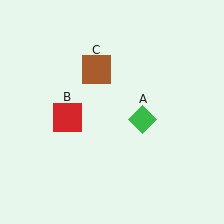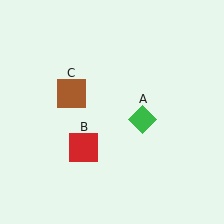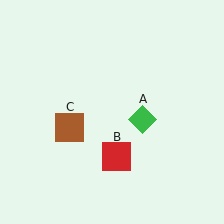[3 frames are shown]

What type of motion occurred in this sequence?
The red square (object B), brown square (object C) rotated counterclockwise around the center of the scene.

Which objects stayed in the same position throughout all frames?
Green diamond (object A) remained stationary.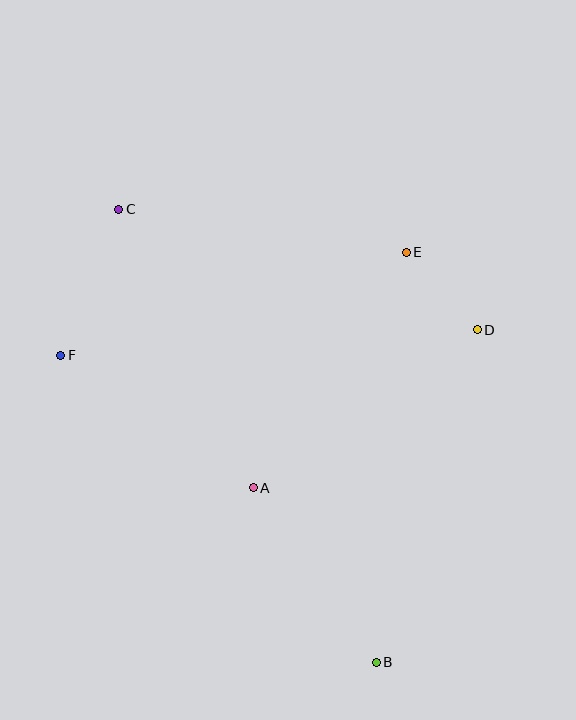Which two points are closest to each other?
Points D and E are closest to each other.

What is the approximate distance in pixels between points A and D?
The distance between A and D is approximately 274 pixels.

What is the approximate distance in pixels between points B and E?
The distance between B and E is approximately 411 pixels.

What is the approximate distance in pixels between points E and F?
The distance between E and F is approximately 361 pixels.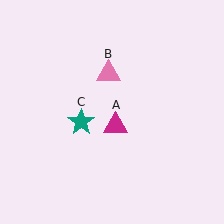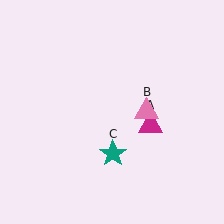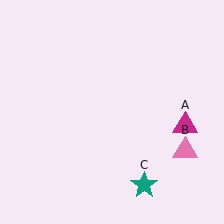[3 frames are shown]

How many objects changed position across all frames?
3 objects changed position: magenta triangle (object A), pink triangle (object B), teal star (object C).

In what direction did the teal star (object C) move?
The teal star (object C) moved down and to the right.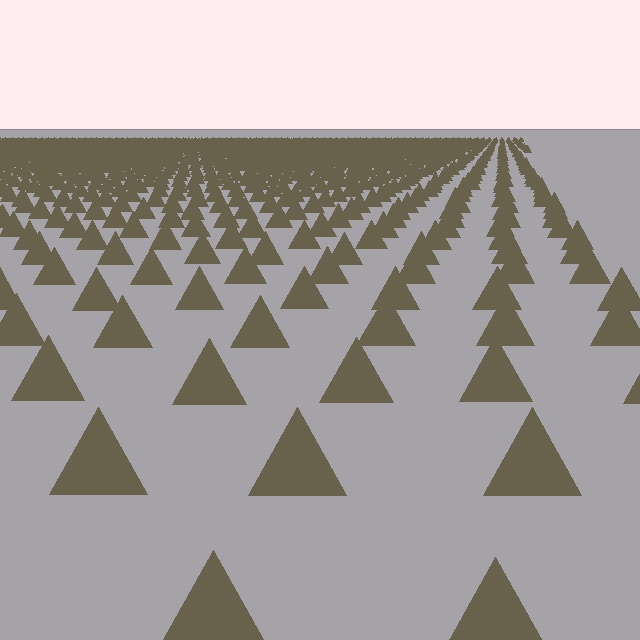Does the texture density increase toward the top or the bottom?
Density increases toward the top.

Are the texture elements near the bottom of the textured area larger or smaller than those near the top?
Larger. Near the bottom, elements are closer to the viewer and appear at a bigger on-screen size.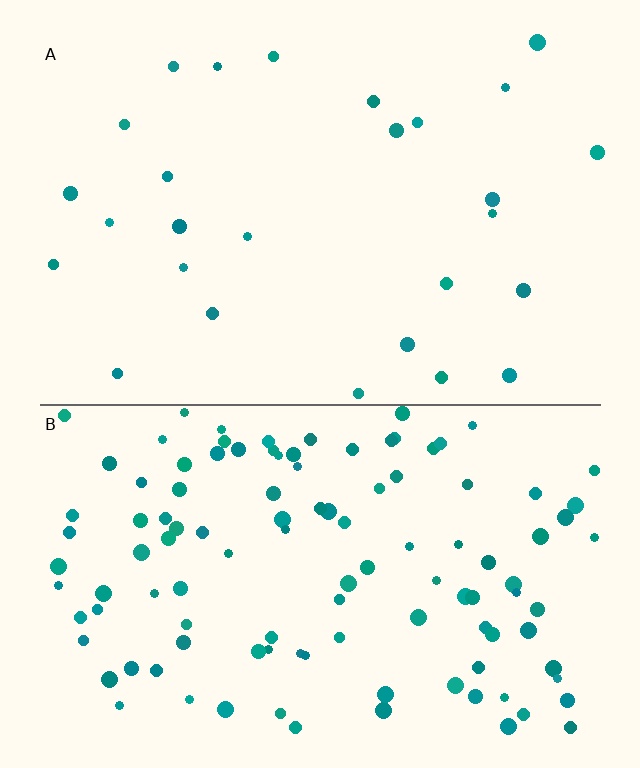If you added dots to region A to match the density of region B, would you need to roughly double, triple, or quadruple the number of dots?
Approximately quadruple.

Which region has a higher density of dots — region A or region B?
B (the bottom).